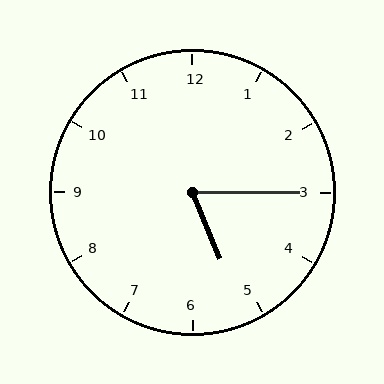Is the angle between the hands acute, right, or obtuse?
It is acute.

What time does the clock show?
5:15.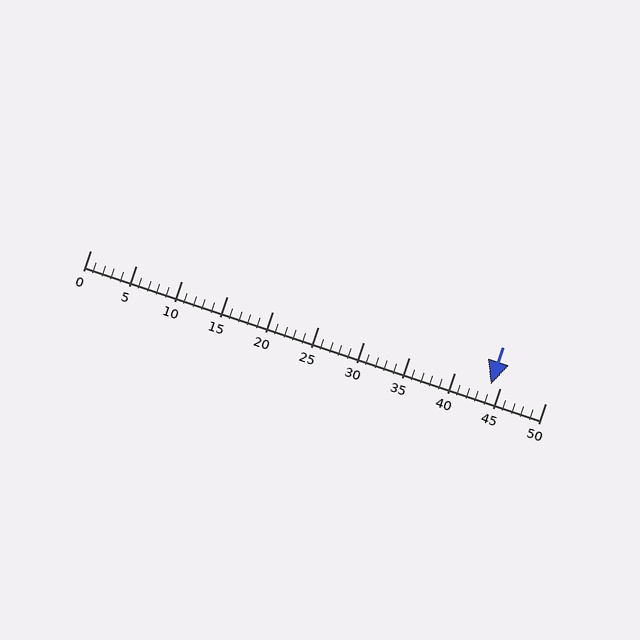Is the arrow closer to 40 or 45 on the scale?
The arrow is closer to 45.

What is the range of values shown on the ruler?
The ruler shows values from 0 to 50.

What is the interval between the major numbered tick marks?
The major tick marks are spaced 5 units apart.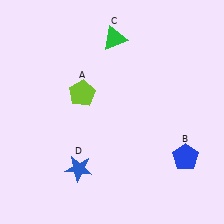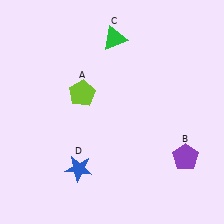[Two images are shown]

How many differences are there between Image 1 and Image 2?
There is 1 difference between the two images.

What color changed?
The pentagon (B) changed from blue in Image 1 to purple in Image 2.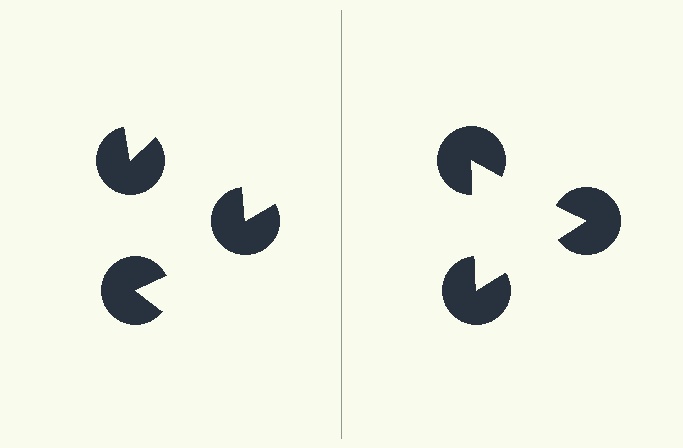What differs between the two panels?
The pac-man discs are positioned identically on both sides; only the wedge orientations differ. On the right they align to a triangle; on the left they are misaligned.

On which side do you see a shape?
An illusory triangle appears on the right side. On the left side the wedge cuts are rotated, so no coherent shape forms.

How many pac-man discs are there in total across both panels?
6 — 3 on each side.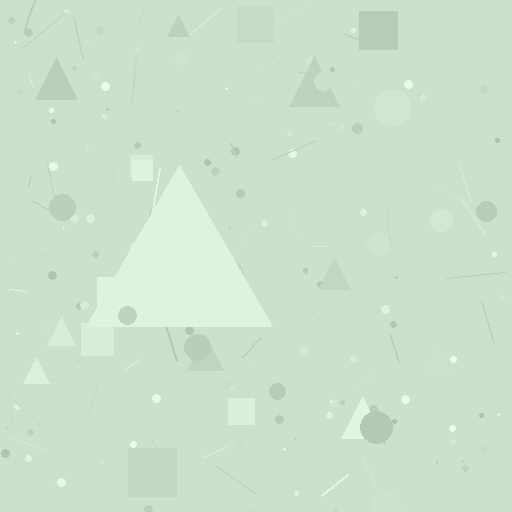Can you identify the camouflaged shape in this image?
The camouflaged shape is a triangle.